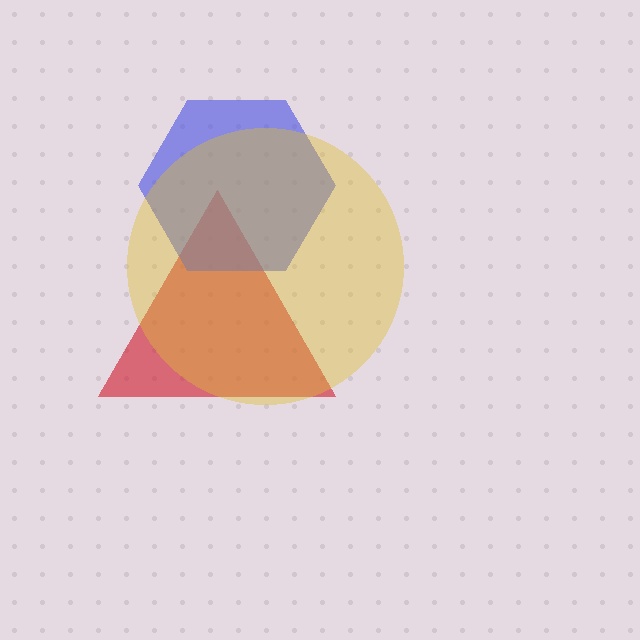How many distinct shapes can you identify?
There are 3 distinct shapes: a red triangle, a blue hexagon, a yellow circle.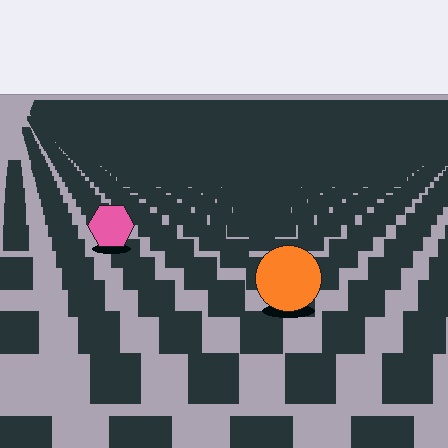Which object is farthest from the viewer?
The pink hexagon is farthest from the viewer. It appears smaller and the ground texture around it is denser.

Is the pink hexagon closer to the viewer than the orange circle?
No. The orange circle is closer — you can tell from the texture gradient: the ground texture is coarser near it.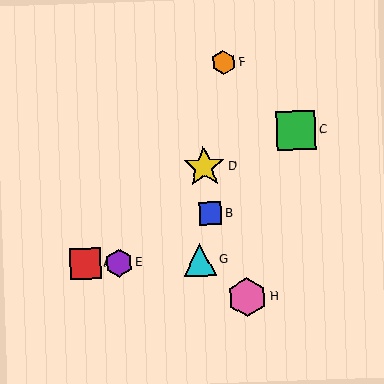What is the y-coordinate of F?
Object F is at y≈63.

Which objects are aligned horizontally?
Objects A, E, G are aligned horizontally.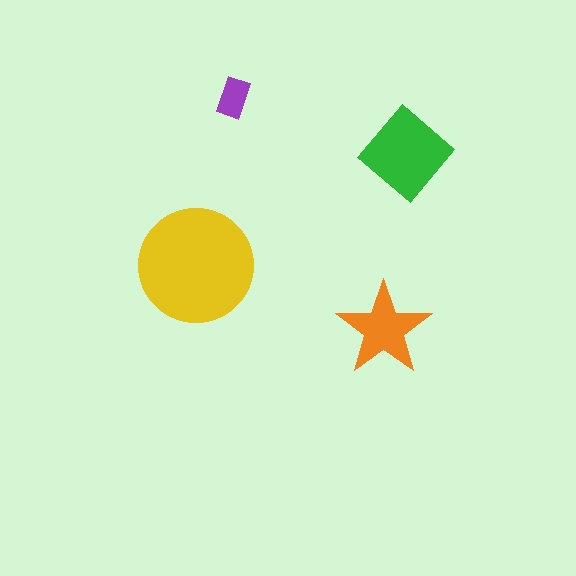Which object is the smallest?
The purple rectangle.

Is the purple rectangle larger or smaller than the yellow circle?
Smaller.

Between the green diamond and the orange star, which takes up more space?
The green diamond.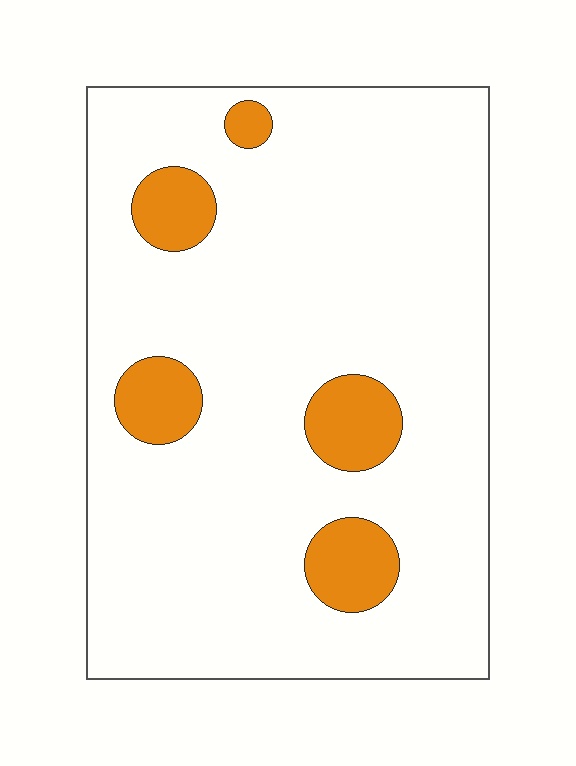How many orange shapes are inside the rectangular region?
5.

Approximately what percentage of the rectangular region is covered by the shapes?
Approximately 10%.